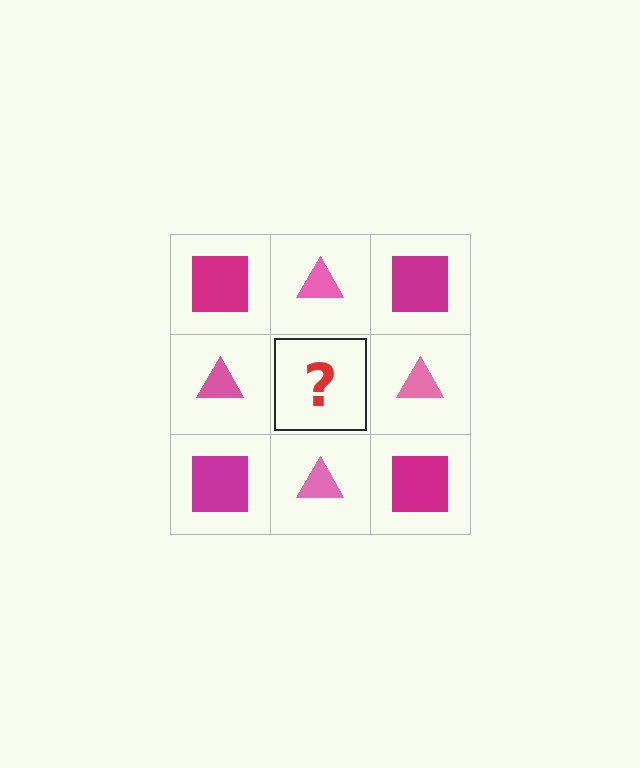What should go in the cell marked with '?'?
The missing cell should contain a magenta square.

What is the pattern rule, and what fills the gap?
The rule is that it alternates magenta square and pink triangle in a checkerboard pattern. The gap should be filled with a magenta square.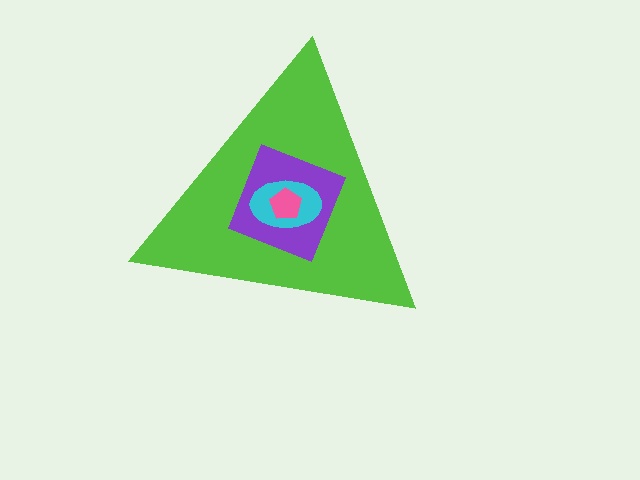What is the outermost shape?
The lime triangle.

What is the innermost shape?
The pink pentagon.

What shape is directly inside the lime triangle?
The purple square.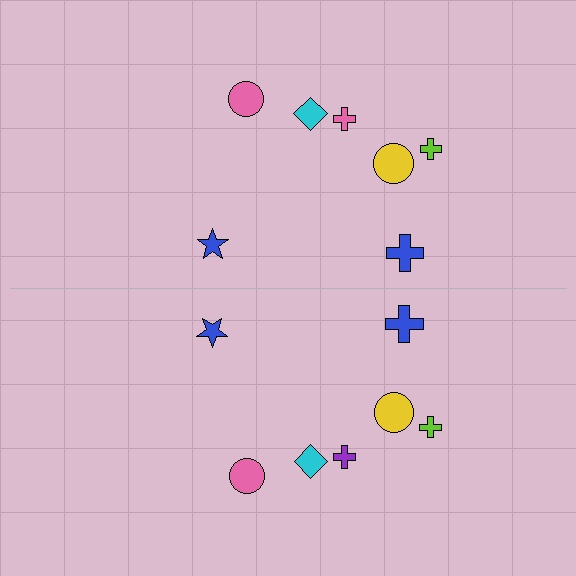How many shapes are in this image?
There are 14 shapes in this image.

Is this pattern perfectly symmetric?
No, the pattern is not perfectly symmetric. The purple cross on the bottom side breaks the symmetry — its mirror counterpart is pink.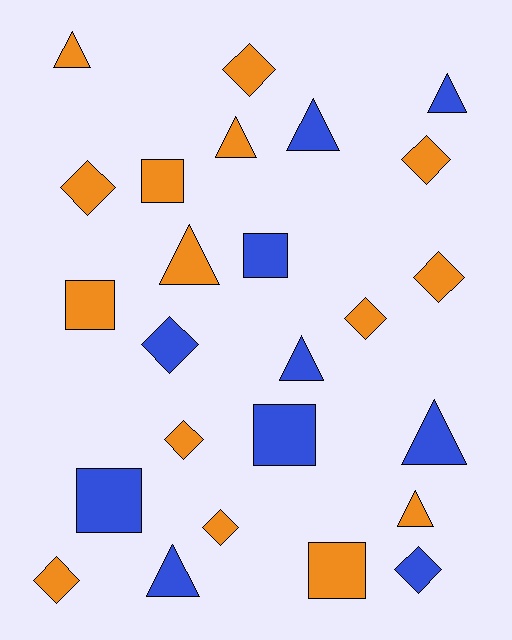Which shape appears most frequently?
Diamond, with 10 objects.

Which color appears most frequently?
Orange, with 15 objects.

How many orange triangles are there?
There are 4 orange triangles.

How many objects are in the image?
There are 25 objects.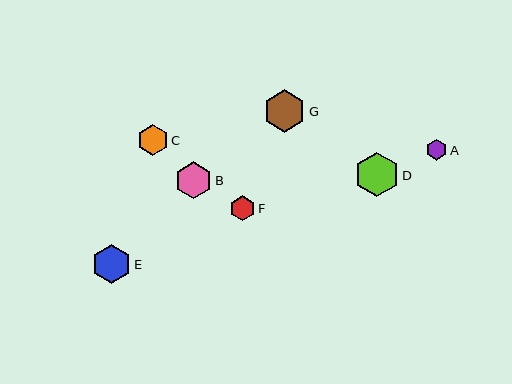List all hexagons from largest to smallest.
From largest to smallest: D, G, E, B, C, F, A.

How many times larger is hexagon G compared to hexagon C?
Hexagon G is approximately 1.4 times the size of hexagon C.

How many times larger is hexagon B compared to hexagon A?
Hexagon B is approximately 1.8 times the size of hexagon A.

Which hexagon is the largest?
Hexagon D is the largest with a size of approximately 45 pixels.